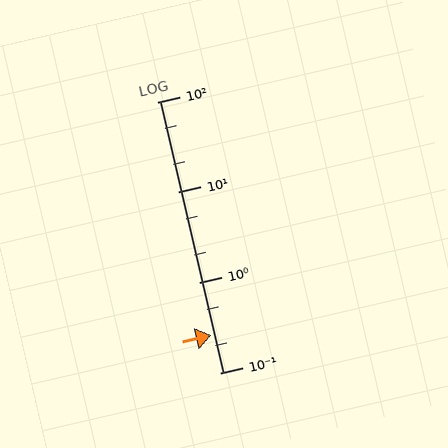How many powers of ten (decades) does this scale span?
The scale spans 3 decades, from 0.1 to 100.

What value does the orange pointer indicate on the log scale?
The pointer indicates approximately 0.26.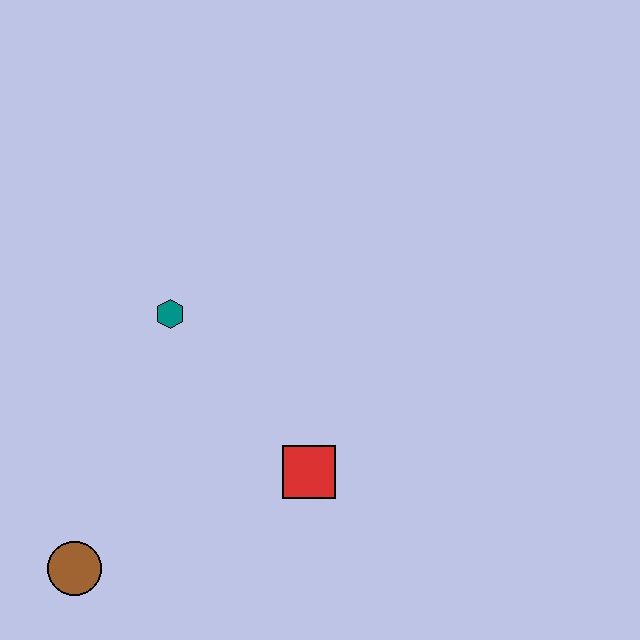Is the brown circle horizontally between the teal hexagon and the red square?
No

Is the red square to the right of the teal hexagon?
Yes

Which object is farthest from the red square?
The brown circle is farthest from the red square.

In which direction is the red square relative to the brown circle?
The red square is to the right of the brown circle.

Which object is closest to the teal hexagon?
The red square is closest to the teal hexagon.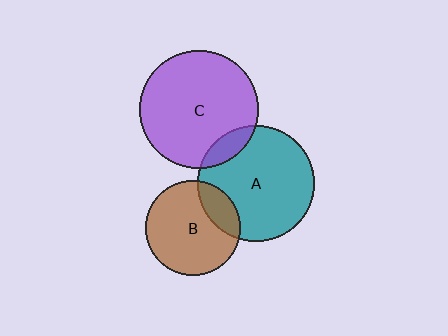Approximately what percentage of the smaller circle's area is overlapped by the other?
Approximately 10%.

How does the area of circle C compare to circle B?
Approximately 1.5 times.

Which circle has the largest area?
Circle C (purple).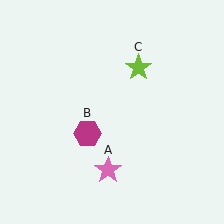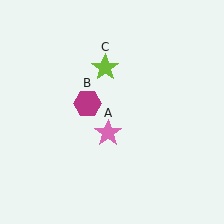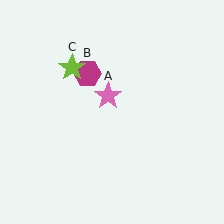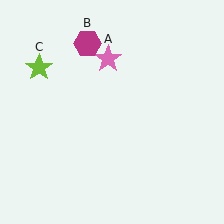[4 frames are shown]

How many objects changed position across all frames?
3 objects changed position: pink star (object A), magenta hexagon (object B), lime star (object C).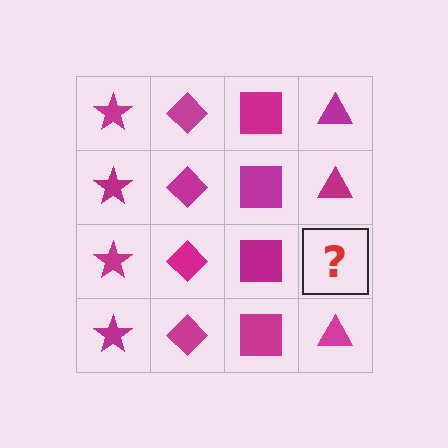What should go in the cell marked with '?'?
The missing cell should contain a magenta triangle.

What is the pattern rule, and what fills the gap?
The rule is that each column has a consistent shape. The gap should be filled with a magenta triangle.